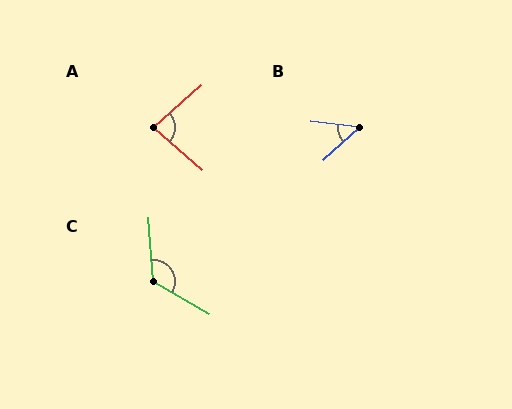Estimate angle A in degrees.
Approximately 82 degrees.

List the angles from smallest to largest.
B (49°), A (82°), C (124°).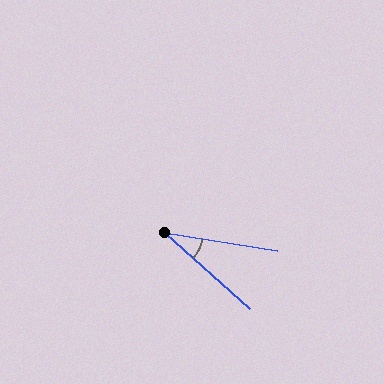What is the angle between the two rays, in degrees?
Approximately 33 degrees.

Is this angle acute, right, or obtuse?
It is acute.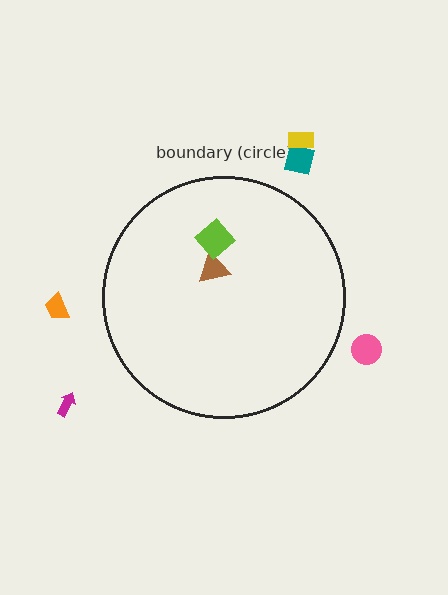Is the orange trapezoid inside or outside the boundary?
Outside.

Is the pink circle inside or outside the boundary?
Outside.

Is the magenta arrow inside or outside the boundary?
Outside.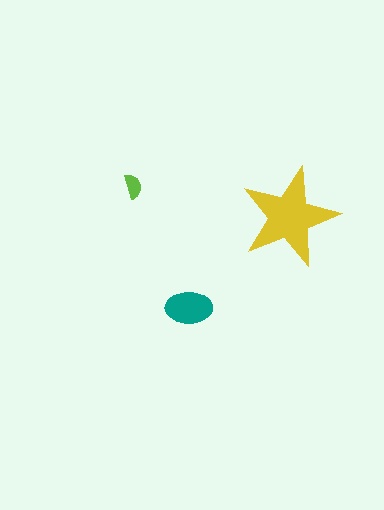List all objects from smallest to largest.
The lime semicircle, the teal ellipse, the yellow star.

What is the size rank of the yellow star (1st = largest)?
1st.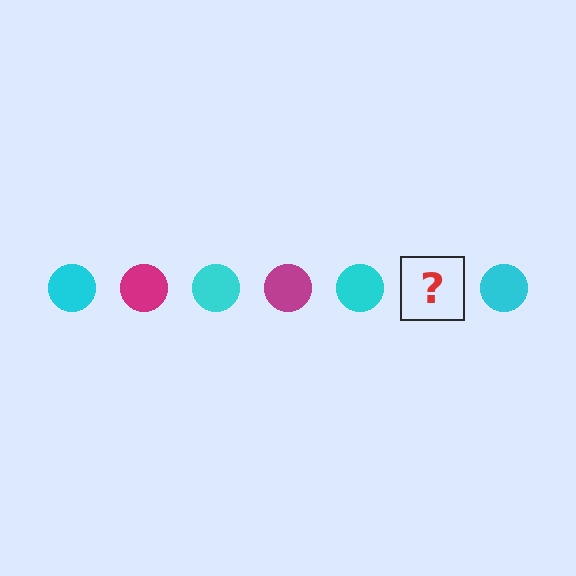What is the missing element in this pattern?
The missing element is a magenta circle.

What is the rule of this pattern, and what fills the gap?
The rule is that the pattern cycles through cyan, magenta circles. The gap should be filled with a magenta circle.